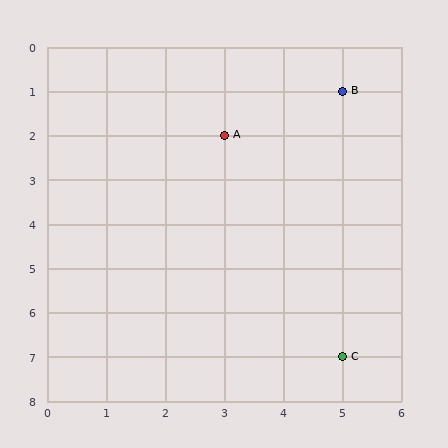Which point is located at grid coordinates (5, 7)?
Point C is at (5, 7).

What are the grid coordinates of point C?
Point C is at grid coordinates (5, 7).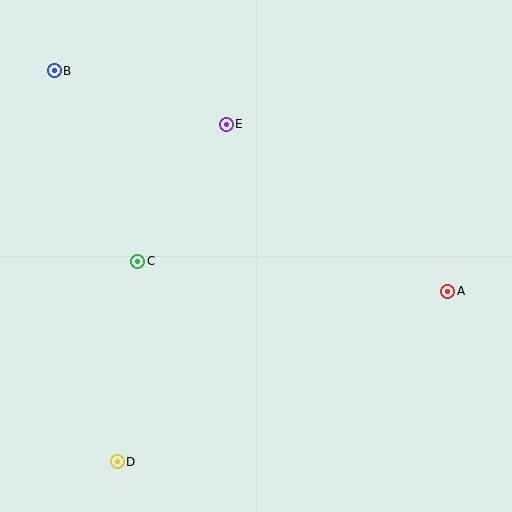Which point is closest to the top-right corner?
Point A is closest to the top-right corner.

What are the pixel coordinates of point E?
Point E is at (226, 124).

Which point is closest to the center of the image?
Point C at (138, 261) is closest to the center.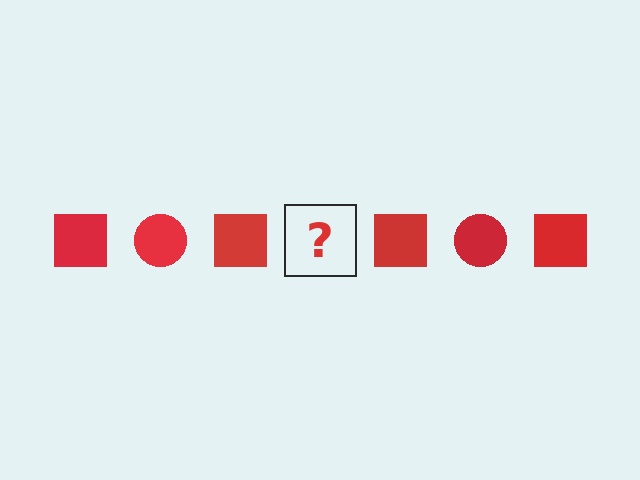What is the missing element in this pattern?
The missing element is a red circle.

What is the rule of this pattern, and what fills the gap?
The rule is that the pattern cycles through square, circle shapes in red. The gap should be filled with a red circle.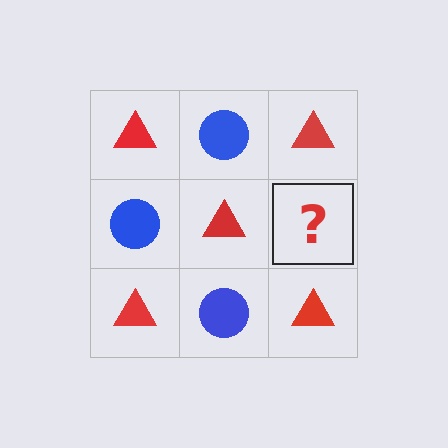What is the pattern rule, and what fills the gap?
The rule is that it alternates red triangle and blue circle in a checkerboard pattern. The gap should be filled with a blue circle.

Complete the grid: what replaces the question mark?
The question mark should be replaced with a blue circle.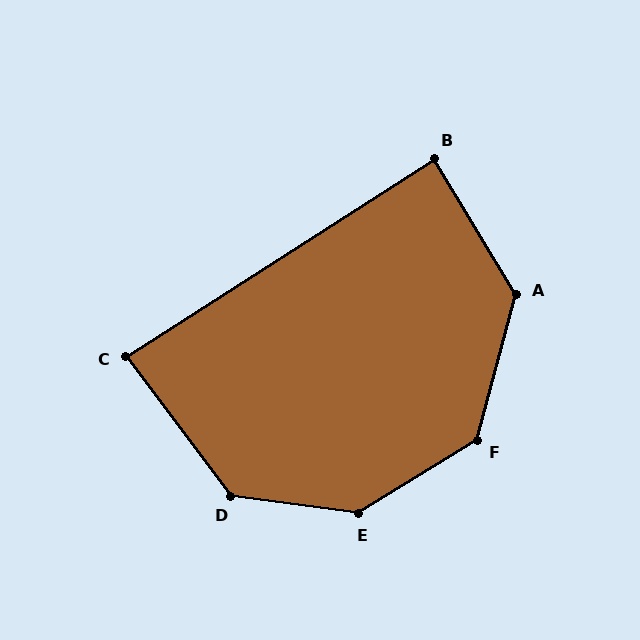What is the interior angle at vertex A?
Approximately 134 degrees (obtuse).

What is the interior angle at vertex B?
Approximately 88 degrees (approximately right).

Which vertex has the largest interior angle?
E, at approximately 140 degrees.